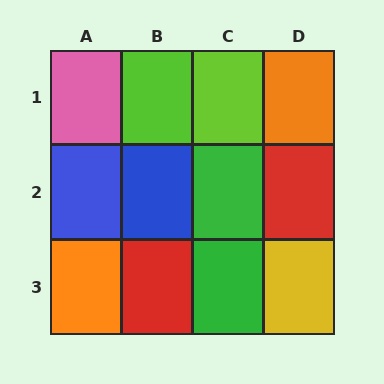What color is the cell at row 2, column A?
Blue.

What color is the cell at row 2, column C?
Green.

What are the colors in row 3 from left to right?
Orange, red, green, yellow.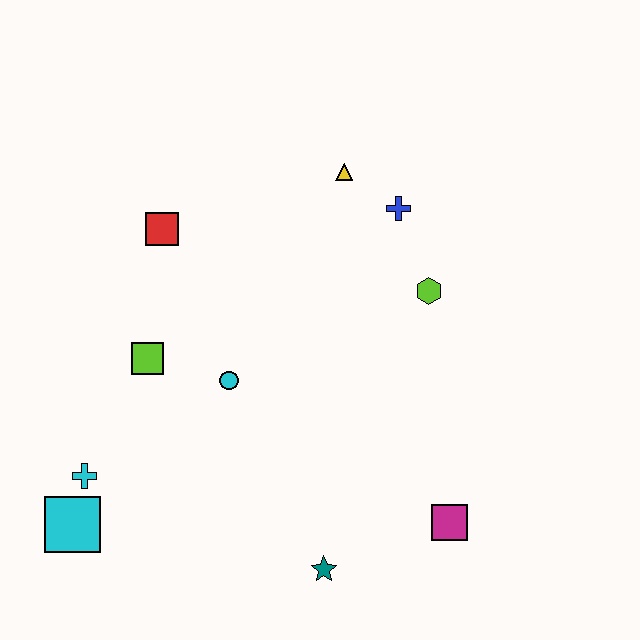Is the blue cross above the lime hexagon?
Yes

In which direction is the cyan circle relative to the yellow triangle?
The cyan circle is below the yellow triangle.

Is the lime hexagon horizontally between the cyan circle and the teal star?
No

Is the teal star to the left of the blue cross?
Yes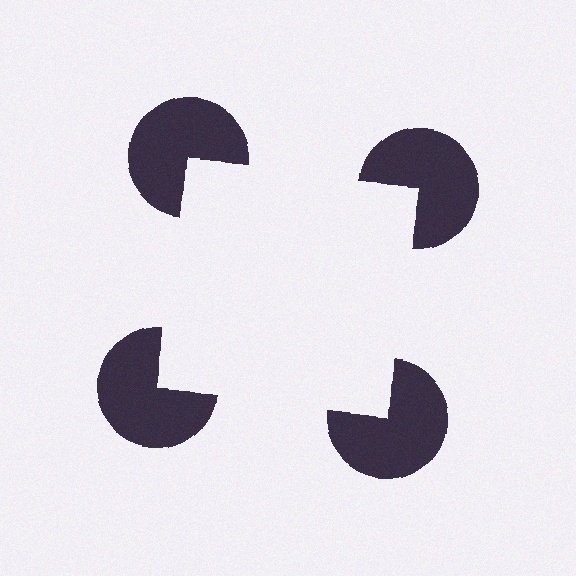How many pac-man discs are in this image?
There are 4 — one at each vertex of the illusory square.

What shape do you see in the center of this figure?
An illusory square — its edges are inferred from the aligned wedge cuts in the pac-man discs, not physically drawn.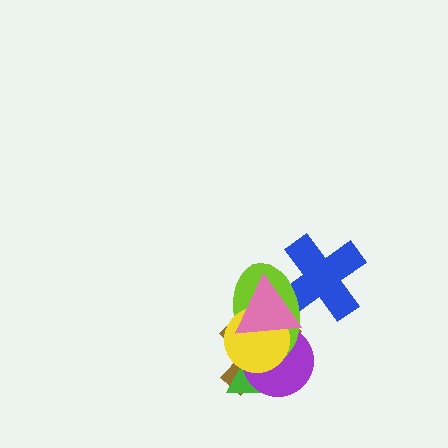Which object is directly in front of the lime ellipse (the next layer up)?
The yellow circle is directly in front of the lime ellipse.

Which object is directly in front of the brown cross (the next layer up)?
The green triangle is directly in front of the brown cross.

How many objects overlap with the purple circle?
5 objects overlap with the purple circle.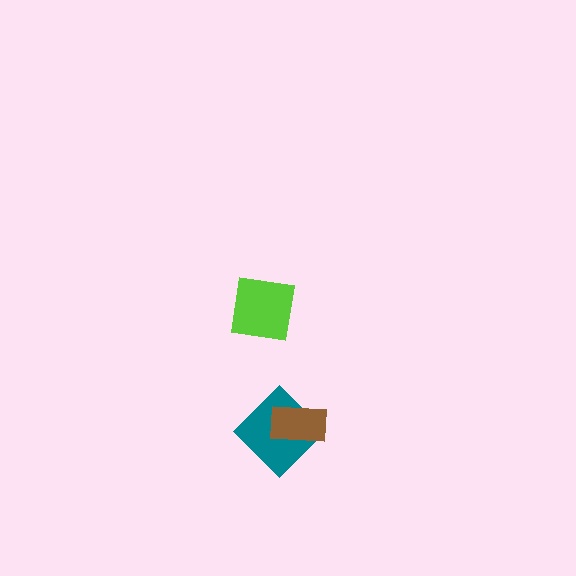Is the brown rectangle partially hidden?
No, no other shape covers it.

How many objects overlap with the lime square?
0 objects overlap with the lime square.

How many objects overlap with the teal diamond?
1 object overlaps with the teal diamond.